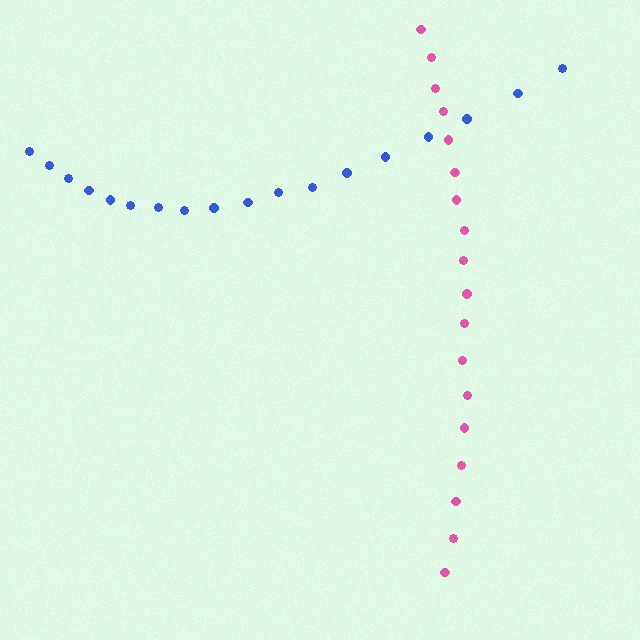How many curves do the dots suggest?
There are 2 distinct paths.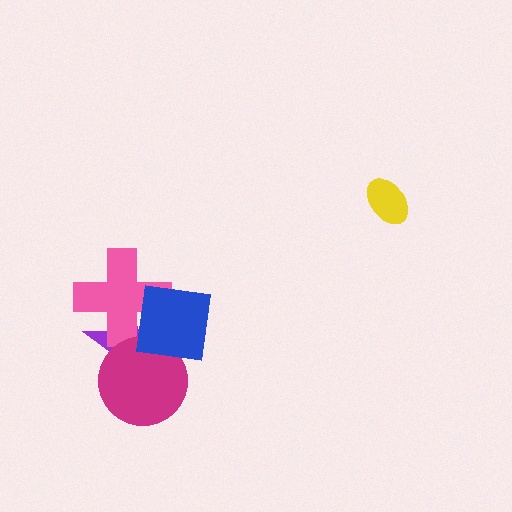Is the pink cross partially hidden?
Yes, it is partially covered by another shape.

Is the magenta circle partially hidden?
Yes, it is partially covered by another shape.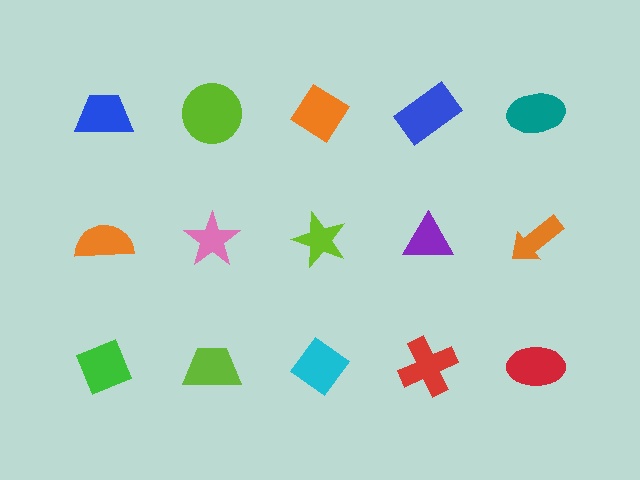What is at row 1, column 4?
A blue rectangle.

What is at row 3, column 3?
A cyan diamond.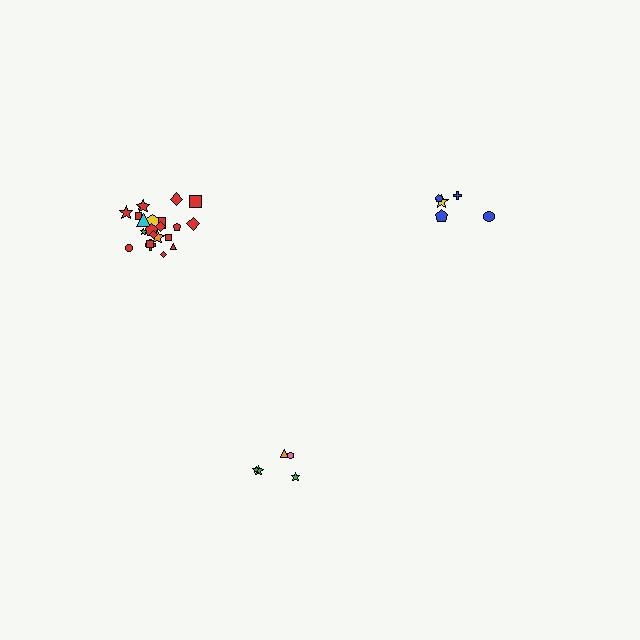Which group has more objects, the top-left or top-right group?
The top-left group.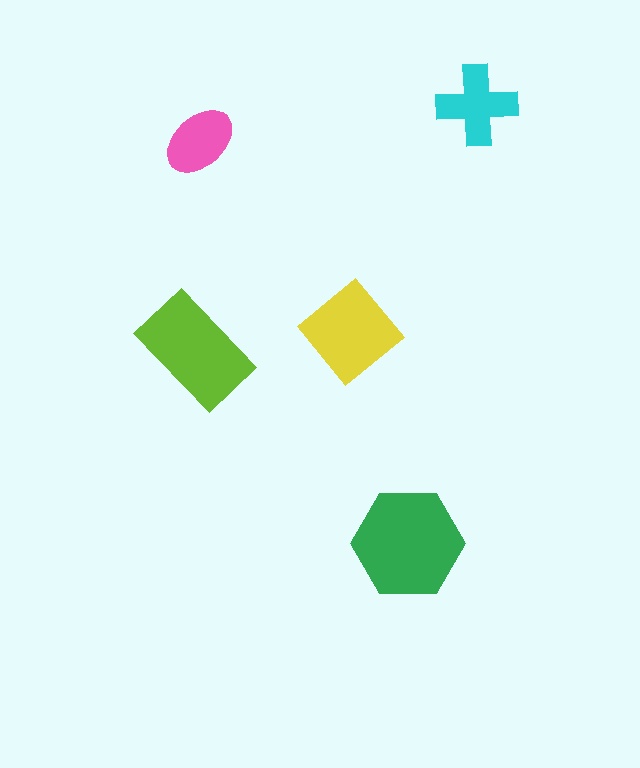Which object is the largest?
The green hexagon.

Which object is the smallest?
The pink ellipse.